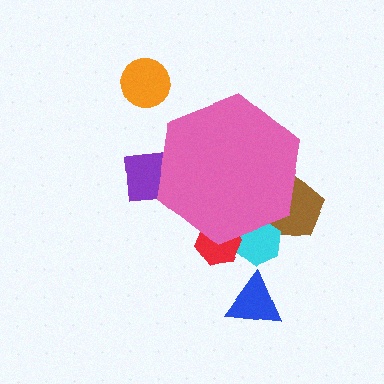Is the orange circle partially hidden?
No, the orange circle is fully visible.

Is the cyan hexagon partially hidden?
Yes, the cyan hexagon is partially hidden behind the pink hexagon.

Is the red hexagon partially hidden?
Yes, the red hexagon is partially hidden behind the pink hexagon.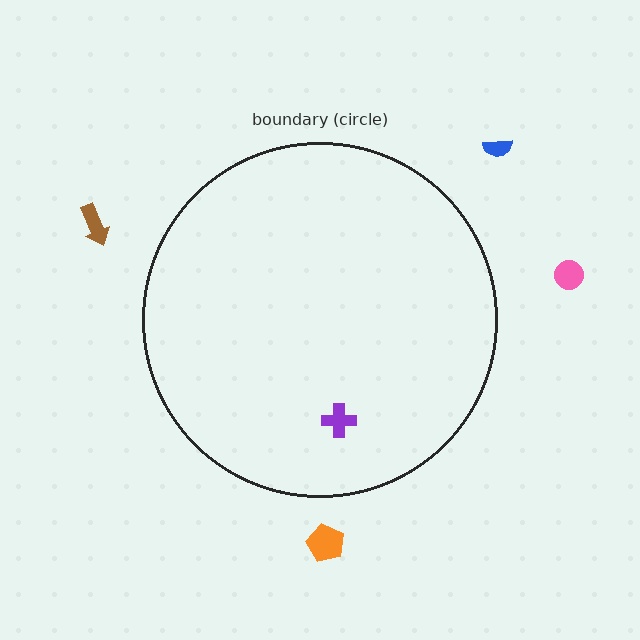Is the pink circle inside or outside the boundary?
Outside.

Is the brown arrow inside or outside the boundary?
Outside.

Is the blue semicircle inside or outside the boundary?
Outside.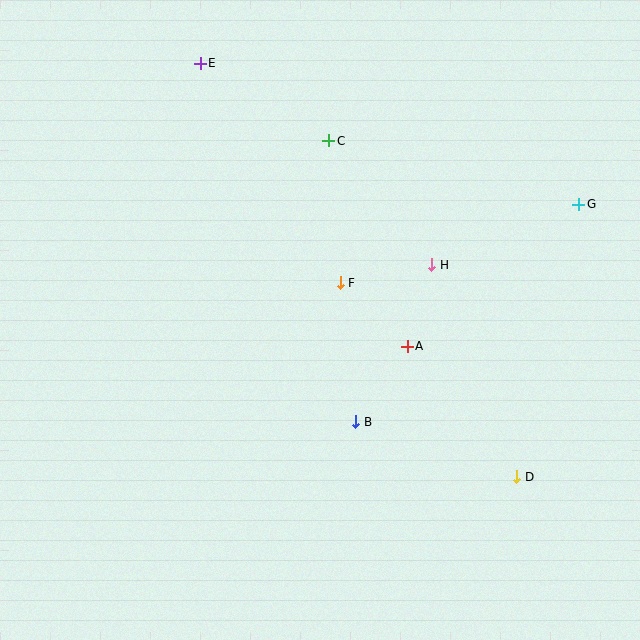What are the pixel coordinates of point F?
Point F is at (340, 283).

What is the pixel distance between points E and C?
The distance between E and C is 150 pixels.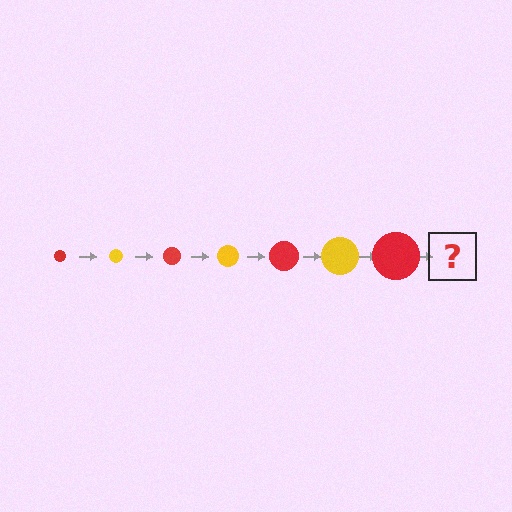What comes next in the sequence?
The next element should be a yellow circle, larger than the previous one.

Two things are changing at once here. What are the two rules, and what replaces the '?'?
The two rules are that the circle grows larger each step and the color cycles through red and yellow. The '?' should be a yellow circle, larger than the previous one.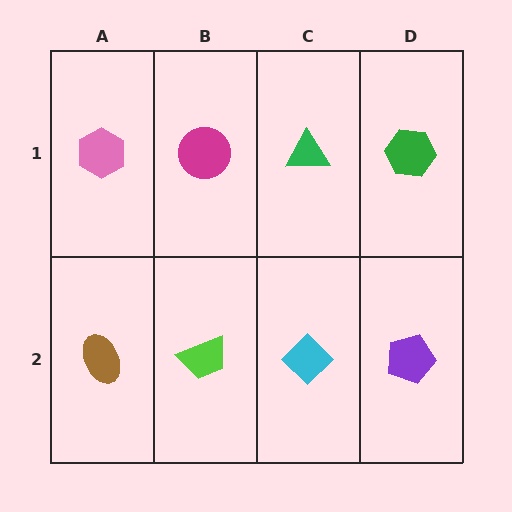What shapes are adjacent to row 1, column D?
A purple pentagon (row 2, column D), a green triangle (row 1, column C).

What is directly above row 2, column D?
A green hexagon.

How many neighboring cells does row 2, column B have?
3.